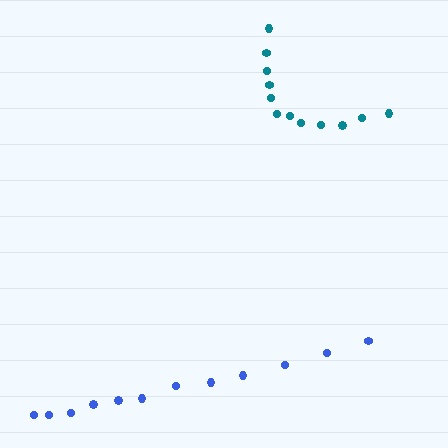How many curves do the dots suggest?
There are 2 distinct paths.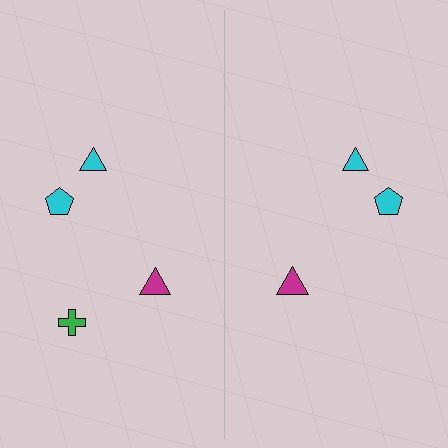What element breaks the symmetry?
A green cross is missing from the right side.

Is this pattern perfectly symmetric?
No, the pattern is not perfectly symmetric. A green cross is missing from the right side.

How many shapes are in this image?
There are 7 shapes in this image.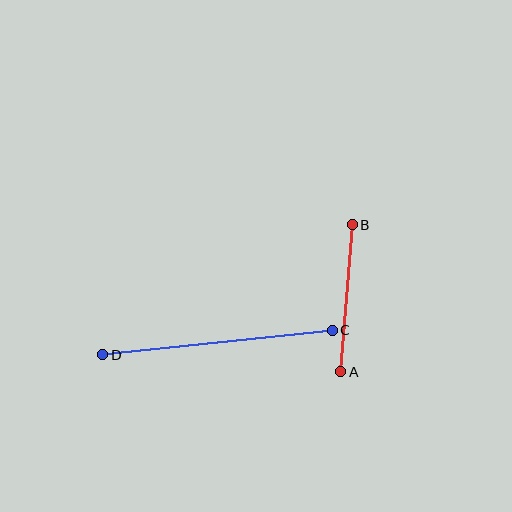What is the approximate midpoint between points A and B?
The midpoint is at approximately (347, 298) pixels.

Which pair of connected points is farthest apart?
Points C and D are farthest apart.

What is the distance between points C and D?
The distance is approximately 231 pixels.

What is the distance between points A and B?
The distance is approximately 147 pixels.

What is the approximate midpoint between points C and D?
The midpoint is at approximately (218, 343) pixels.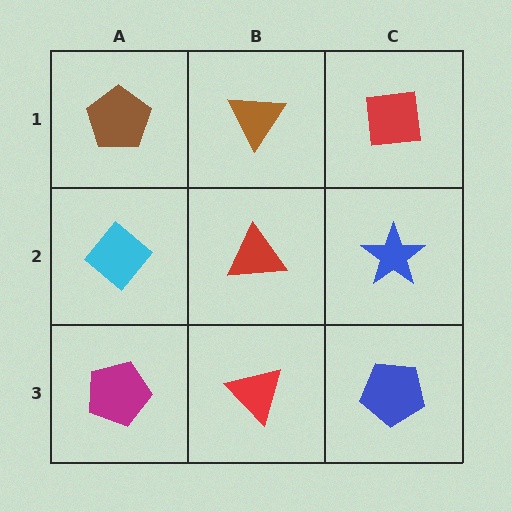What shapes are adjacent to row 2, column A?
A brown pentagon (row 1, column A), a magenta pentagon (row 3, column A), a red triangle (row 2, column B).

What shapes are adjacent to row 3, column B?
A red triangle (row 2, column B), a magenta pentagon (row 3, column A), a blue pentagon (row 3, column C).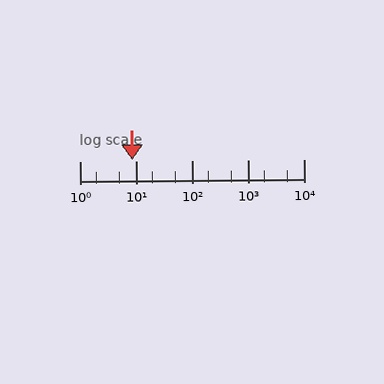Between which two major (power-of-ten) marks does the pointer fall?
The pointer is between 1 and 10.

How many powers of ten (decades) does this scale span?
The scale spans 4 decades, from 1 to 10000.